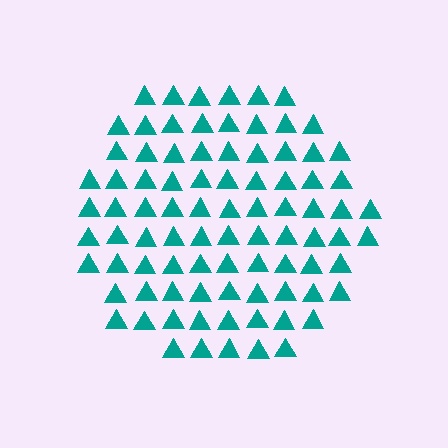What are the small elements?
The small elements are triangles.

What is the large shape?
The large shape is a circle.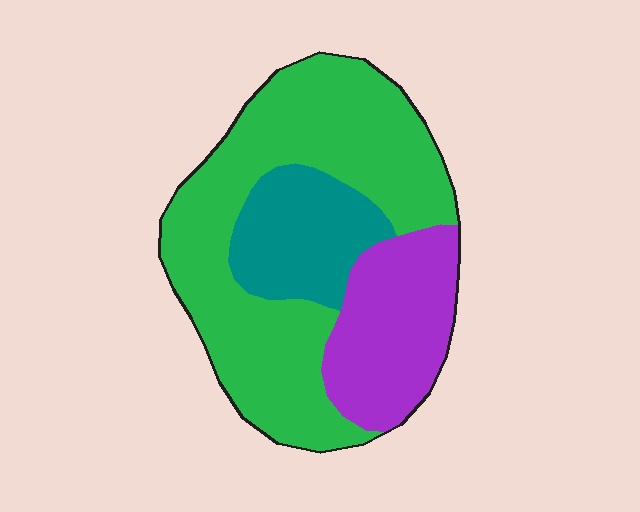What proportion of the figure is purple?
Purple takes up less than a quarter of the figure.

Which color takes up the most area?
Green, at roughly 60%.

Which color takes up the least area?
Teal, at roughly 20%.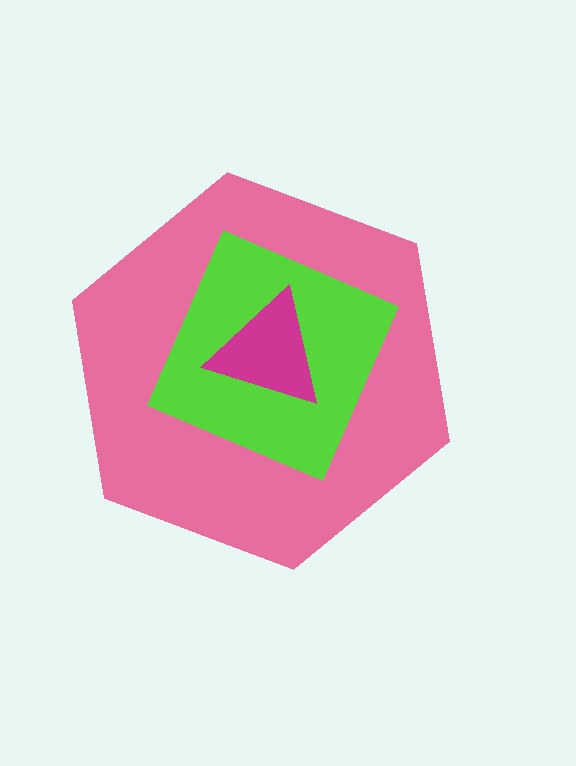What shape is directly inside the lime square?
The magenta triangle.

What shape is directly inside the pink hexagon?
The lime square.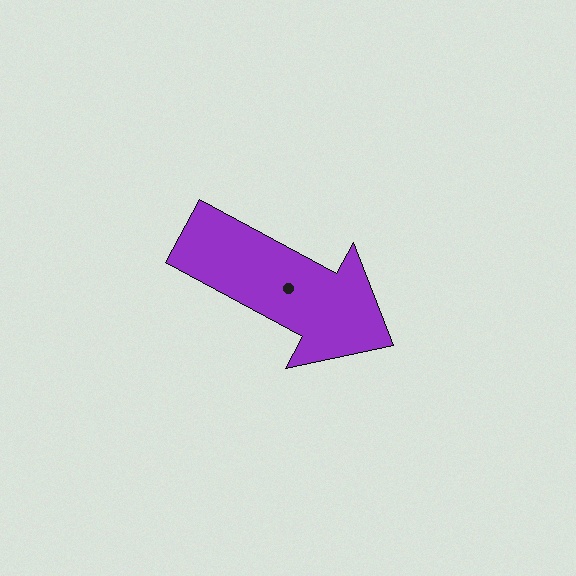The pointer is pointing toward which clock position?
Roughly 4 o'clock.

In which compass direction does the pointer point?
Southeast.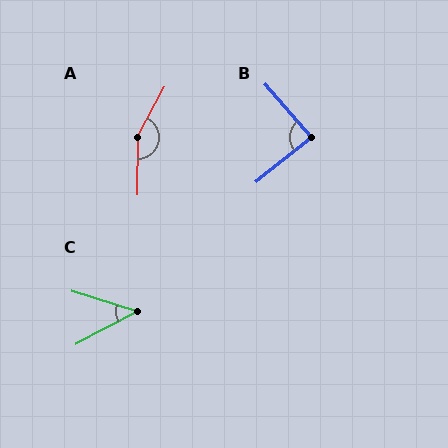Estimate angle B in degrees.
Approximately 87 degrees.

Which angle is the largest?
A, at approximately 152 degrees.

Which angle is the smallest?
C, at approximately 45 degrees.